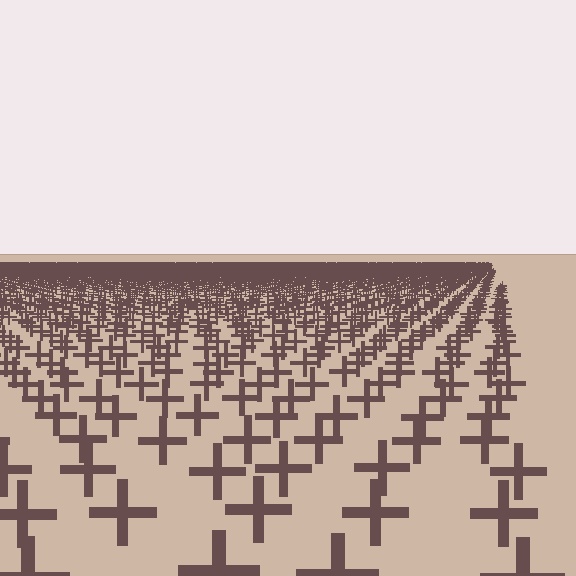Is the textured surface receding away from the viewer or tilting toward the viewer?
The surface is receding away from the viewer. Texture elements get smaller and denser toward the top.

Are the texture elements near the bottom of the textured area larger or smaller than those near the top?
Larger. Near the bottom, elements are closer to the viewer and appear at a bigger on-screen size.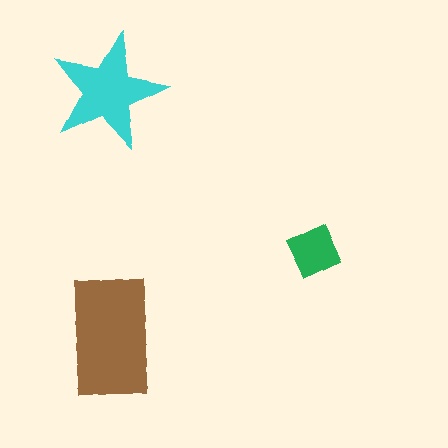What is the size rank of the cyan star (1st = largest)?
2nd.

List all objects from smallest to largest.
The green square, the cyan star, the brown rectangle.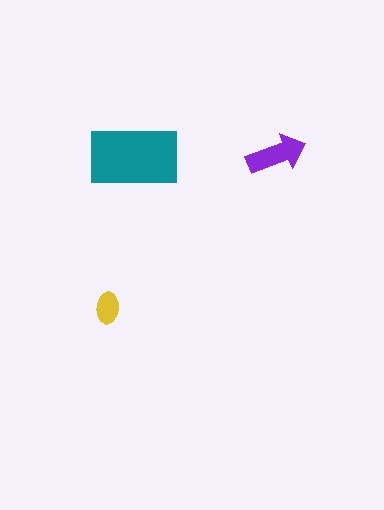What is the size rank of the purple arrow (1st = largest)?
2nd.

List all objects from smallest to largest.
The yellow ellipse, the purple arrow, the teal rectangle.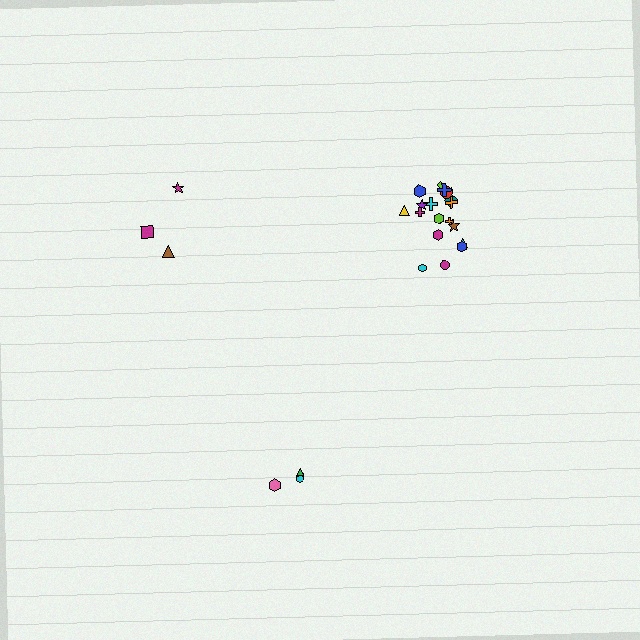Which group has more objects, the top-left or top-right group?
The top-right group.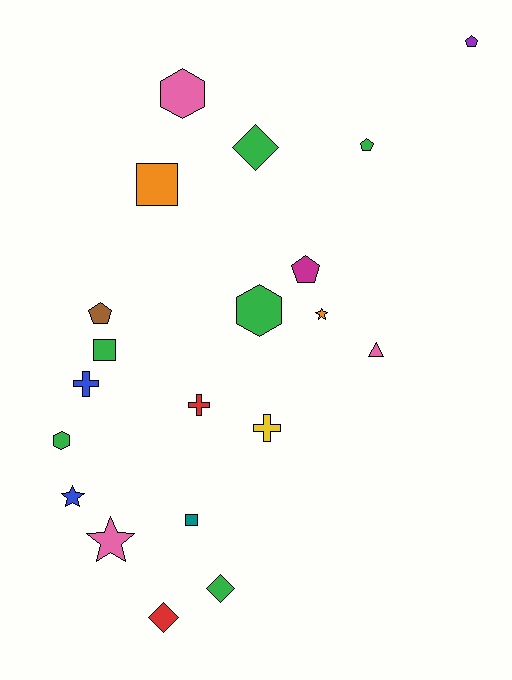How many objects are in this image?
There are 20 objects.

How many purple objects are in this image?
There is 1 purple object.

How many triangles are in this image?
There is 1 triangle.